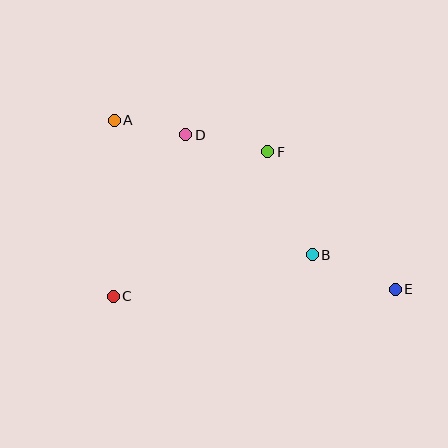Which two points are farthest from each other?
Points A and E are farthest from each other.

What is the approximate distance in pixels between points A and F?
The distance between A and F is approximately 157 pixels.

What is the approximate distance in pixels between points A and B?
The distance between A and B is approximately 240 pixels.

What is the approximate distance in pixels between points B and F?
The distance between B and F is approximately 112 pixels.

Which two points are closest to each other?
Points A and D are closest to each other.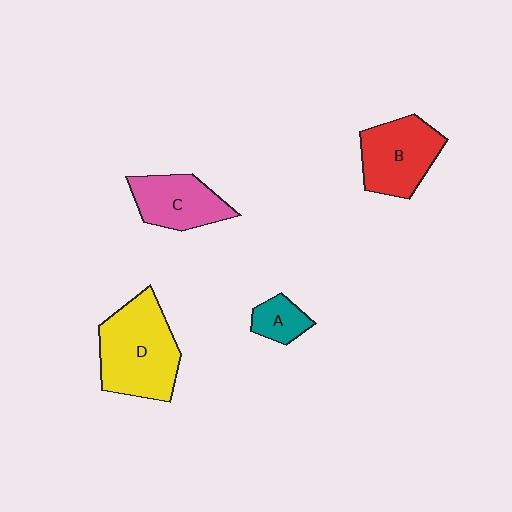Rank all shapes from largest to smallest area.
From largest to smallest: D (yellow), B (red), C (pink), A (teal).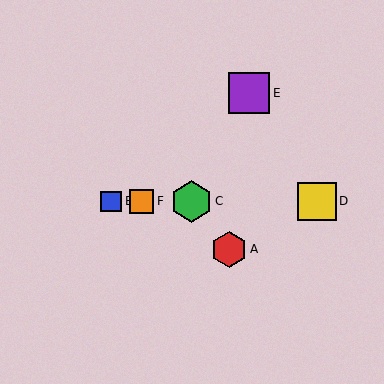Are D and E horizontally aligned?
No, D is at y≈201 and E is at y≈93.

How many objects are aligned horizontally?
4 objects (B, C, D, F) are aligned horizontally.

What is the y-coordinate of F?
Object F is at y≈201.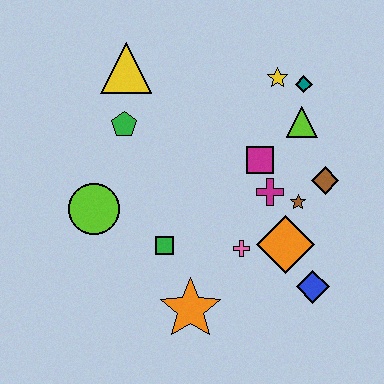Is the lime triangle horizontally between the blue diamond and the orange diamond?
Yes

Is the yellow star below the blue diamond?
No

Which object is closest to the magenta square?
The magenta cross is closest to the magenta square.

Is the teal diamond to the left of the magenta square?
No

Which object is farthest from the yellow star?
The orange star is farthest from the yellow star.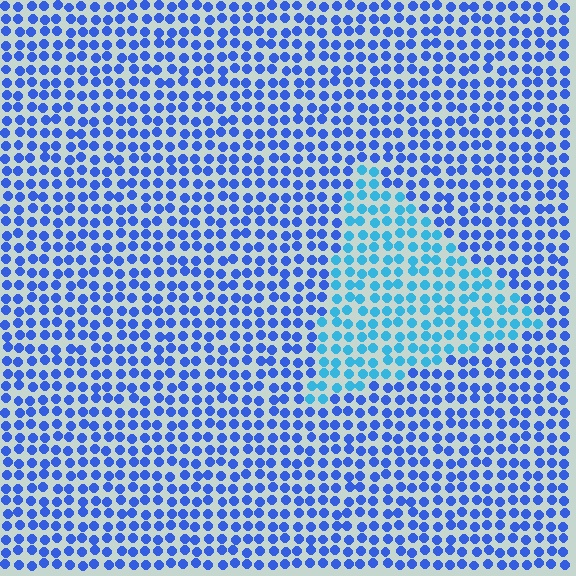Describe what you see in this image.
The image is filled with small blue elements in a uniform arrangement. A triangle-shaped region is visible where the elements are tinted to a slightly different hue, forming a subtle color boundary.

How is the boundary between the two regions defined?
The boundary is defined purely by a slight shift in hue (about 32 degrees). Spacing, size, and orientation are identical on both sides.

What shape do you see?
I see a triangle.